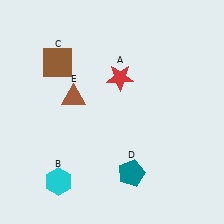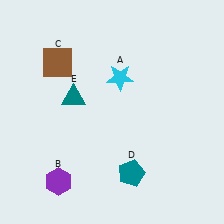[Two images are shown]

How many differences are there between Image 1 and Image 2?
There are 3 differences between the two images.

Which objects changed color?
A changed from red to cyan. B changed from cyan to purple. E changed from brown to teal.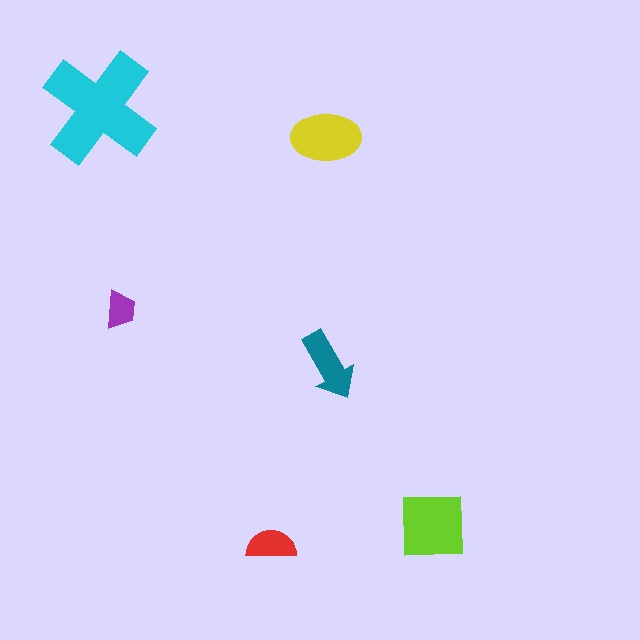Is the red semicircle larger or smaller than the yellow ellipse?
Smaller.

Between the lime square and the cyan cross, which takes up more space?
The cyan cross.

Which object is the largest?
The cyan cross.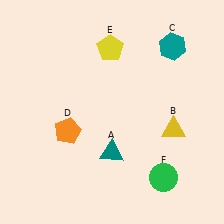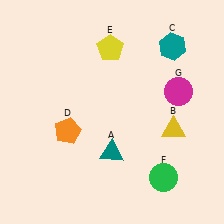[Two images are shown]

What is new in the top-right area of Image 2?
A magenta circle (G) was added in the top-right area of Image 2.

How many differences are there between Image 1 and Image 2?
There is 1 difference between the two images.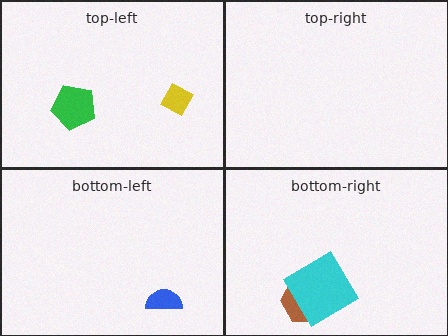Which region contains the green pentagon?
The top-left region.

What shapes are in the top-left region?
The green pentagon, the yellow diamond.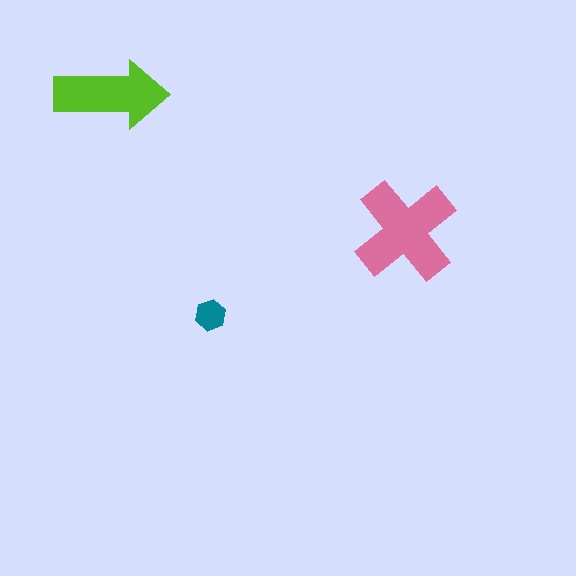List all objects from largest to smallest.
The pink cross, the lime arrow, the teal hexagon.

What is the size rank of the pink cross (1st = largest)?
1st.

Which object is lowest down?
The teal hexagon is bottommost.